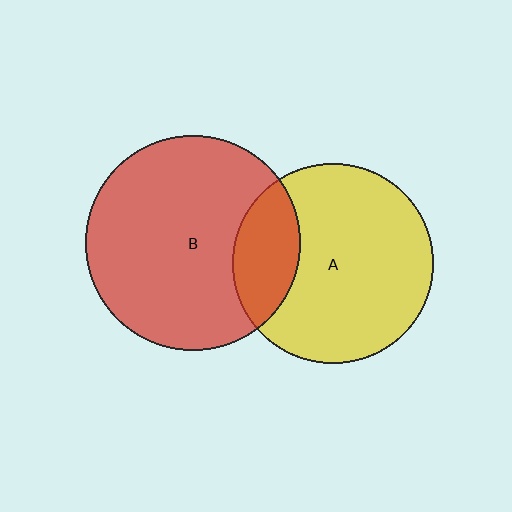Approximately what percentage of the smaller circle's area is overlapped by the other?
Approximately 20%.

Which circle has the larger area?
Circle B (red).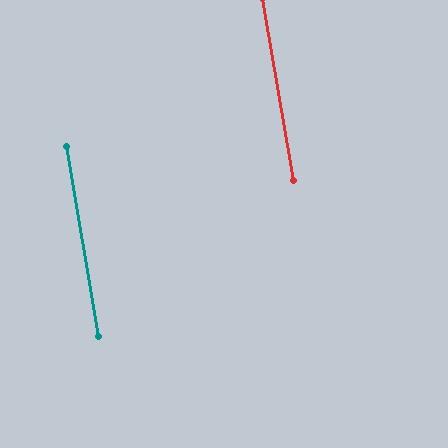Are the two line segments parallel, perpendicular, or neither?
Parallel — their directions differ by only 0.3°.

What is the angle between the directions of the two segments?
Approximately 0 degrees.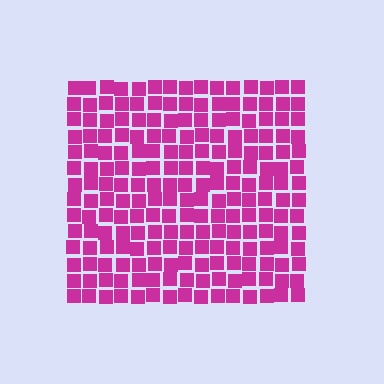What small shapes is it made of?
It is made of small squares.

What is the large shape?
The large shape is a square.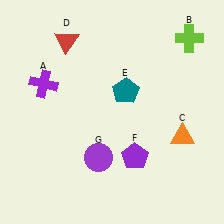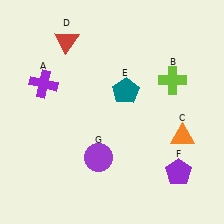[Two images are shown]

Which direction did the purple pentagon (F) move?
The purple pentagon (F) moved right.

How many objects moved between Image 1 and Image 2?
2 objects moved between the two images.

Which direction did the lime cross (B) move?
The lime cross (B) moved down.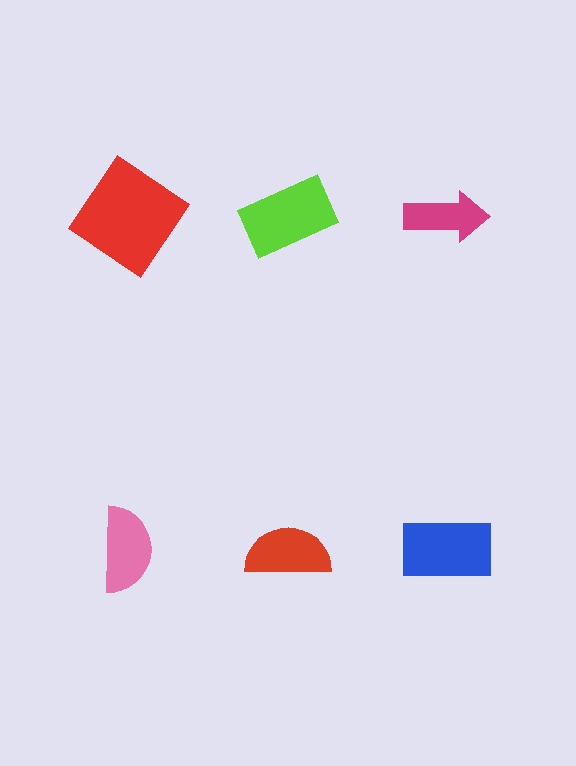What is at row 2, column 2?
A red semicircle.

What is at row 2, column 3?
A blue rectangle.